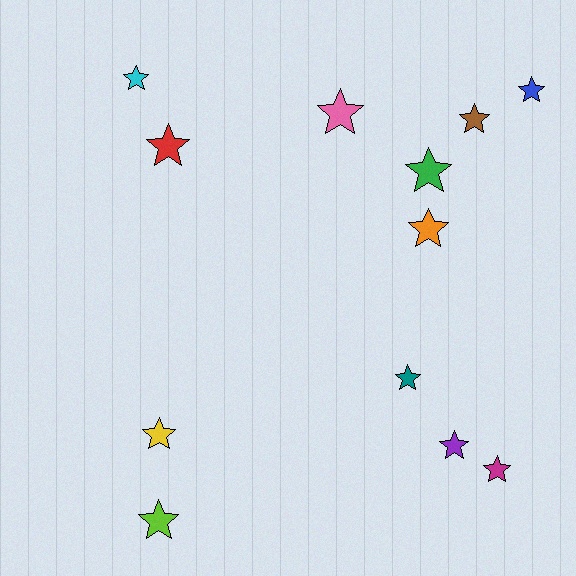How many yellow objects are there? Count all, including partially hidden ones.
There is 1 yellow object.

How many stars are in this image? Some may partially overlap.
There are 12 stars.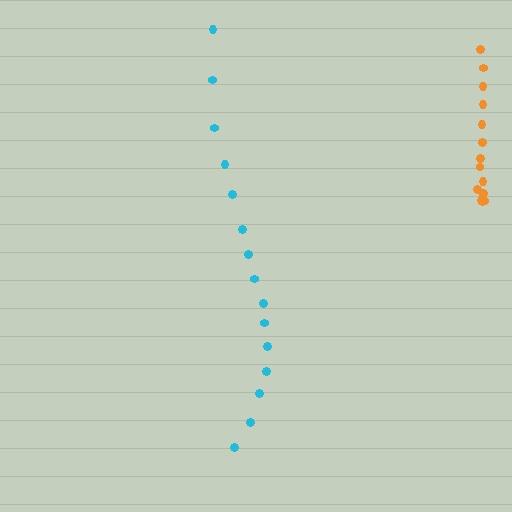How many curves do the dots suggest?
There are 2 distinct paths.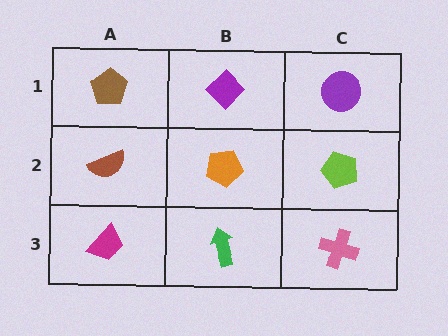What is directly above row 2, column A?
A brown pentagon.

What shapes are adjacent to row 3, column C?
A lime pentagon (row 2, column C), a green arrow (row 3, column B).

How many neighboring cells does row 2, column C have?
3.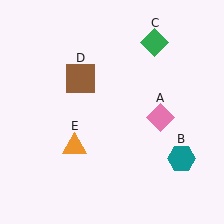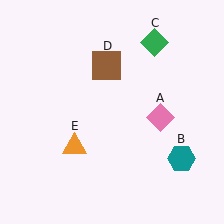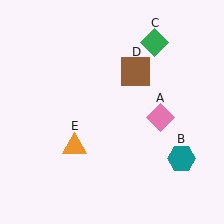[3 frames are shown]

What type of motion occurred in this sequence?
The brown square (object D) rotated clockwise around the center of the scene.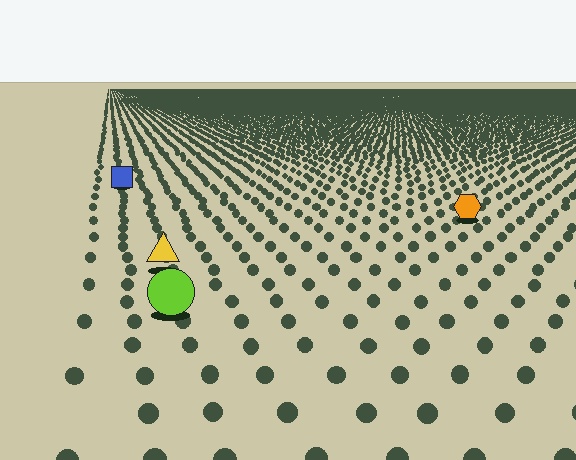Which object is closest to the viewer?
The lime circle is closest. The texture marks near it are larger and more spread out.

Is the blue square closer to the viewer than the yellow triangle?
No. The yellow triangle is closer — you can tell from the texture gradient: the ground texture is coarser near it.